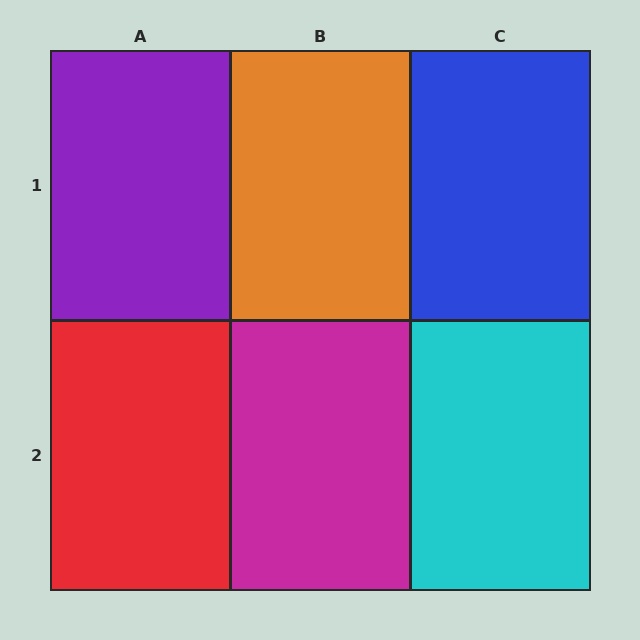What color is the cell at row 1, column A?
Purple.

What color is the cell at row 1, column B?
Orange.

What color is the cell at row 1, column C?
Blue.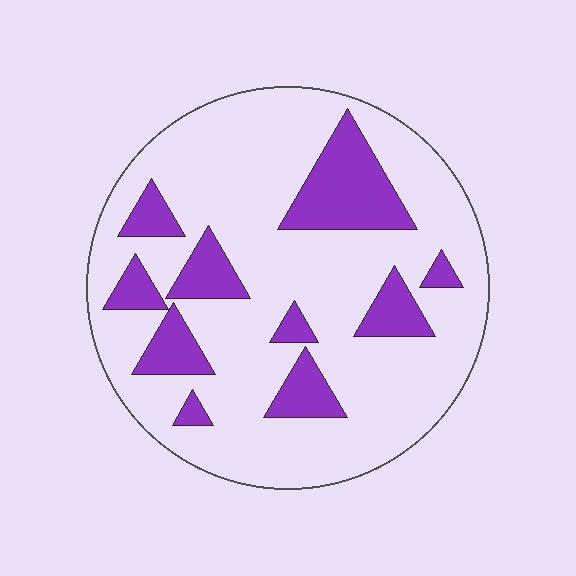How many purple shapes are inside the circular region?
10.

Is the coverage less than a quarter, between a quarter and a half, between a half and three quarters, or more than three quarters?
Less than a quarter.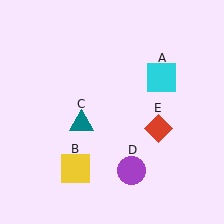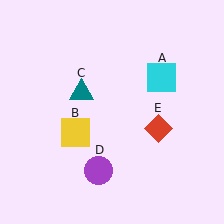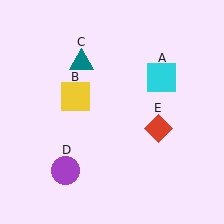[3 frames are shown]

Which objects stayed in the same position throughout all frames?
Cyan square (object A) and red diamond (object E) remained stationary.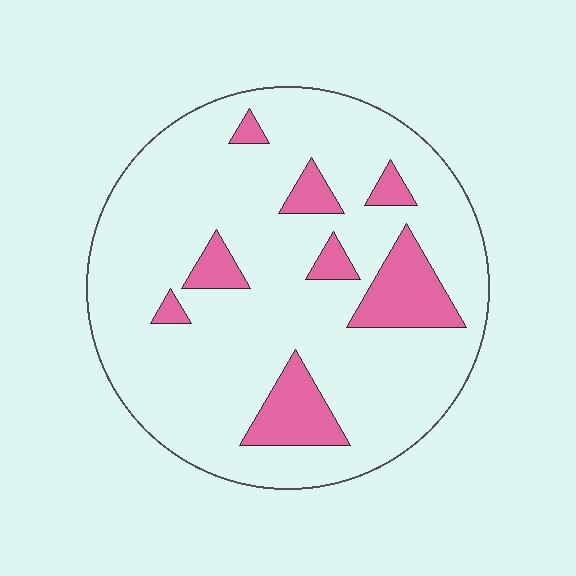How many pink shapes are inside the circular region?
8.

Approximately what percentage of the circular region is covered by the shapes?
Approximately 15%.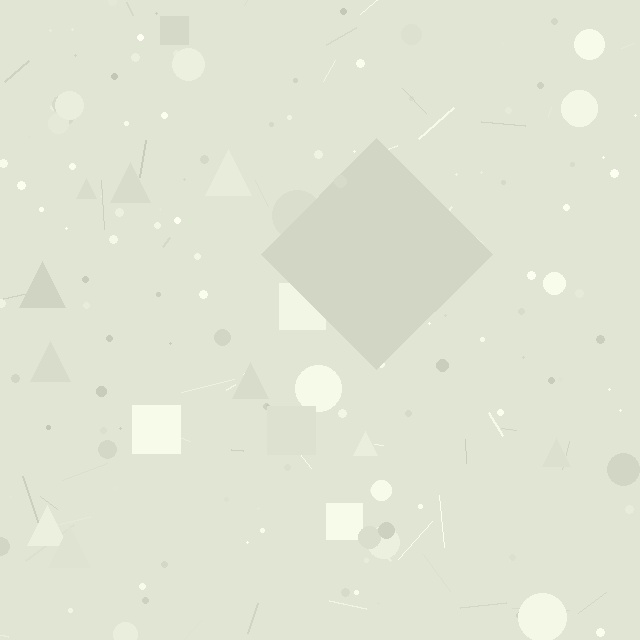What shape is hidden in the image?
A diamond is hidden in the image.